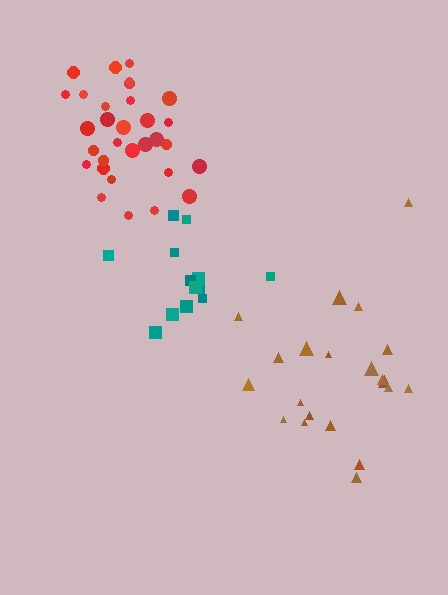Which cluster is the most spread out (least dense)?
Brown.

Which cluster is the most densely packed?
Red.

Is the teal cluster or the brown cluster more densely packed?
Teal.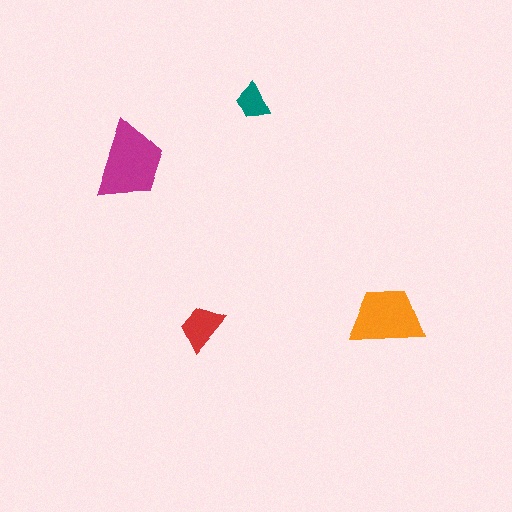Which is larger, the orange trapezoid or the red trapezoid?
The orange one.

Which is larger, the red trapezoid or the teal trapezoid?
The red one.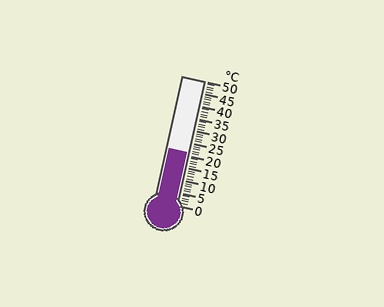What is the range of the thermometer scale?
The thermometer scale ranges from 0°C to 50°C.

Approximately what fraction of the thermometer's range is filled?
The thermometer is filled to approximately 40% of its range.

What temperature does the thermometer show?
The thermometer shows approximately 21°C.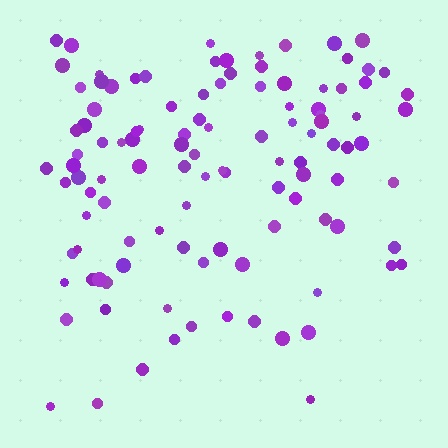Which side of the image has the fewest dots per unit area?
The bottom.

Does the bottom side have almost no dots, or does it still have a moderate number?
Still a moderate number, just noticeably fewer than the top.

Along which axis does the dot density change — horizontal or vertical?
Vertical.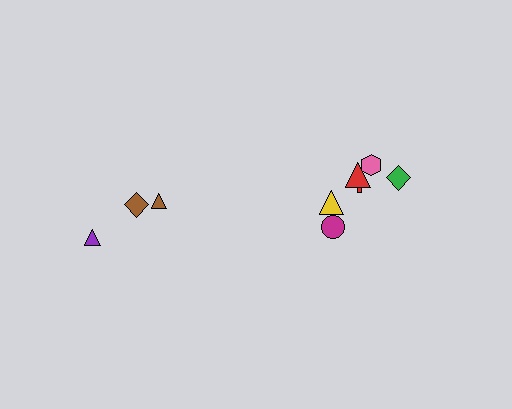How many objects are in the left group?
There are 3 objects.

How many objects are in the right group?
There are 6 objects.